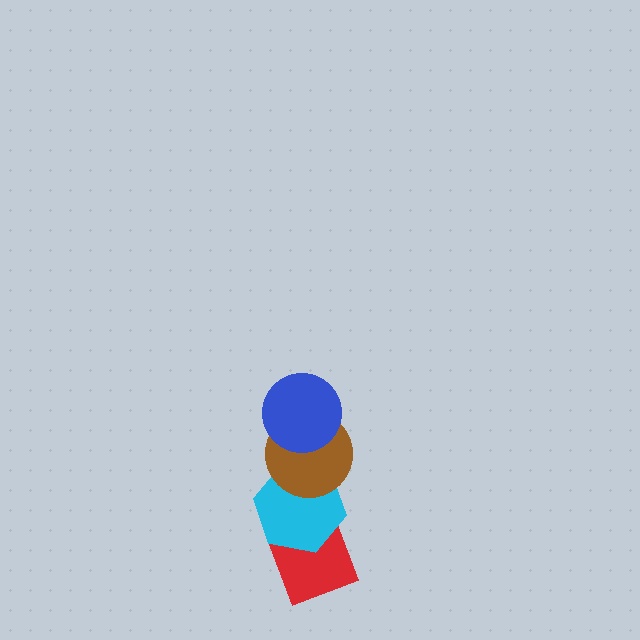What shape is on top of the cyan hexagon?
The brown circle is on top of the cyan hexagon.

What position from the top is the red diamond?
The red diamond is 4th from the top.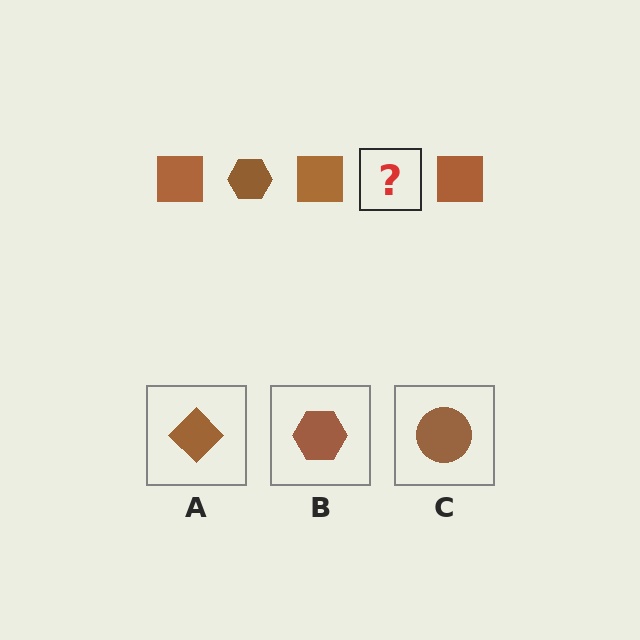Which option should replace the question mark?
Option B.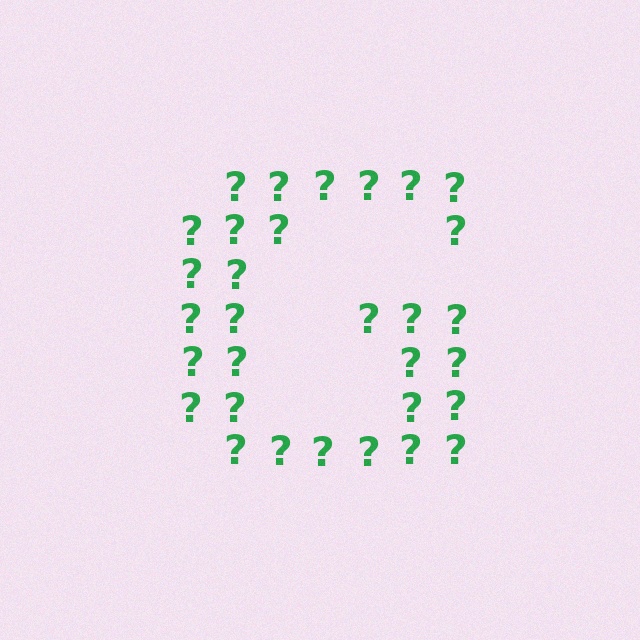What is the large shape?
The large shape is the letter G.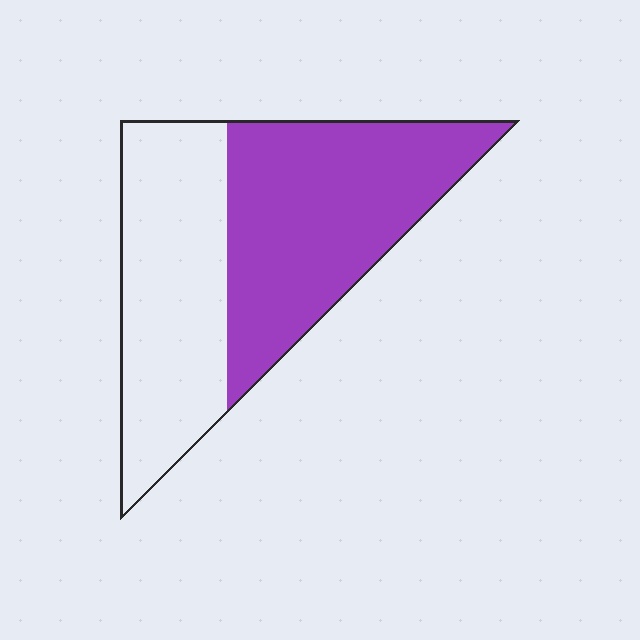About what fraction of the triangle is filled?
About one half (1/2).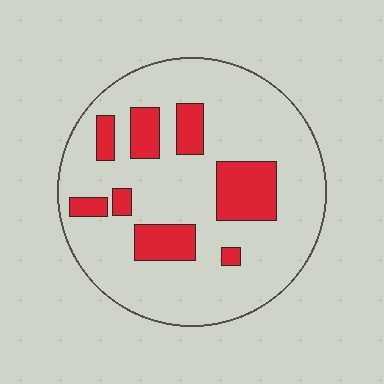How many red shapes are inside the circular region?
8.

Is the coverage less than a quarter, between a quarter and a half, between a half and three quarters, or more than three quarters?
Less than a quarter.